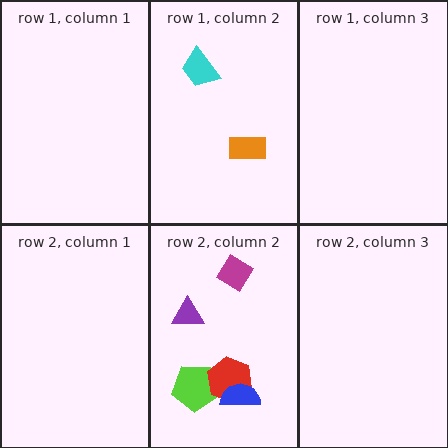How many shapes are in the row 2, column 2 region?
5.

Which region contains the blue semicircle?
The row 2, column 2 region.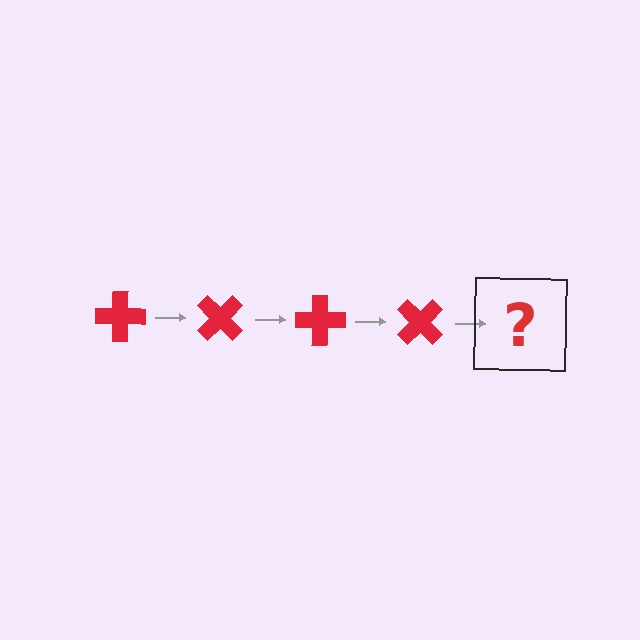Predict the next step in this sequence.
The next step is a red cross rotated 180 degrees.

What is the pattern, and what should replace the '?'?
The pattern is that the cross rotates 45 degrees each step. The '?' should be a red cross rotated 180 degrees.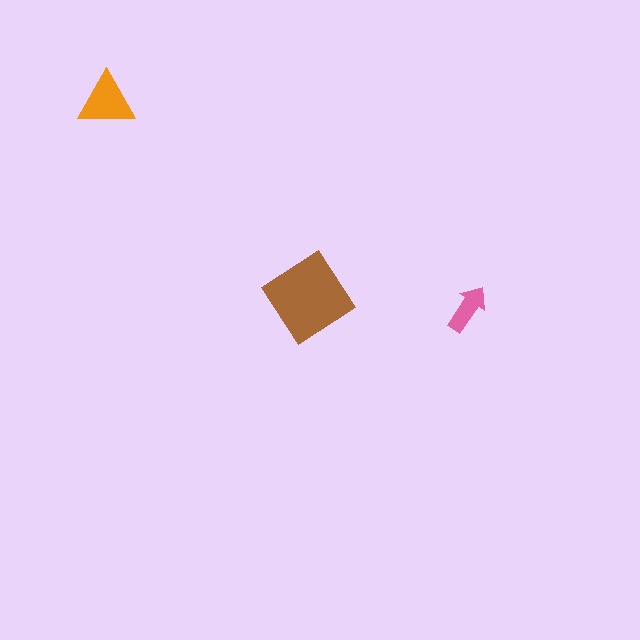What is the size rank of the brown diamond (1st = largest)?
1st.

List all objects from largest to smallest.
The brown diamond, the orange triangle, the pink arrow.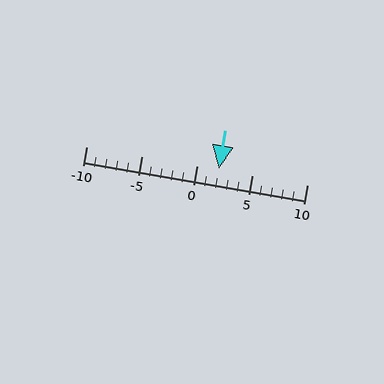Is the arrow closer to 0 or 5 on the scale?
The arrow is closer to 0.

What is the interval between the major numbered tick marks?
The major tick marks are spaced 5 units apart.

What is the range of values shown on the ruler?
The ruler shows values from -10 to 10.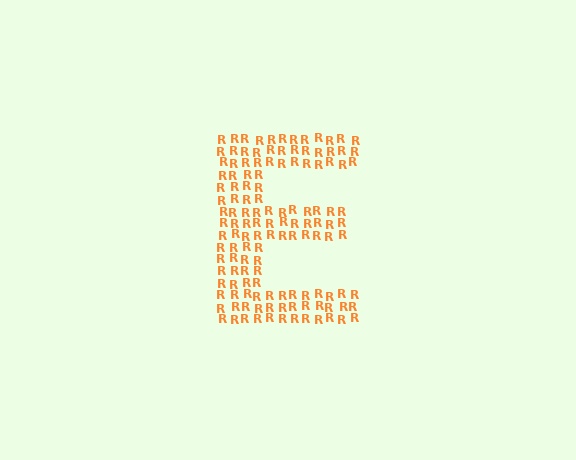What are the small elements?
The small elements are letter R's.